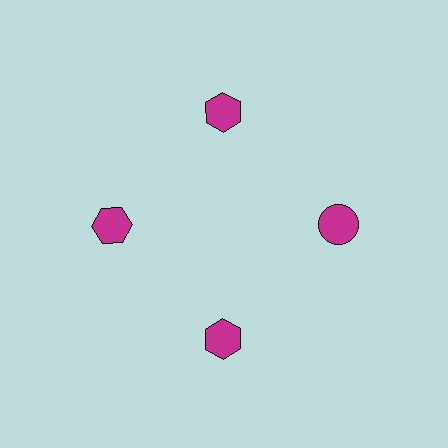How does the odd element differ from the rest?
It has a different shape: circle instead of hexagon.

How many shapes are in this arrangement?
There are 4 shapes arranged in a ring pattern.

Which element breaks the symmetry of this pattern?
The magenta circle at roughly the 3 o'clock position breaks the symmetry. All other shapes are magenta hexagons.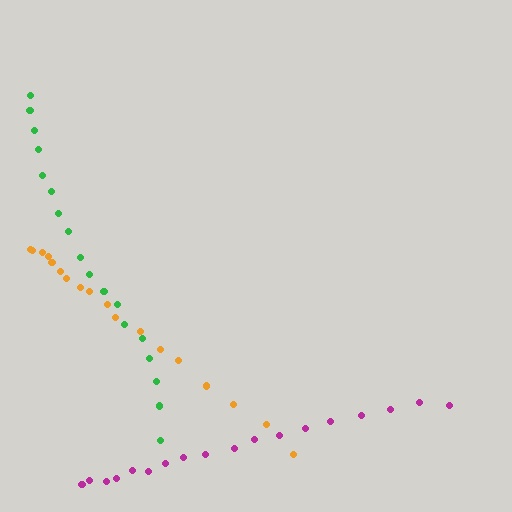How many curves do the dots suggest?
There are 3 distinct paths.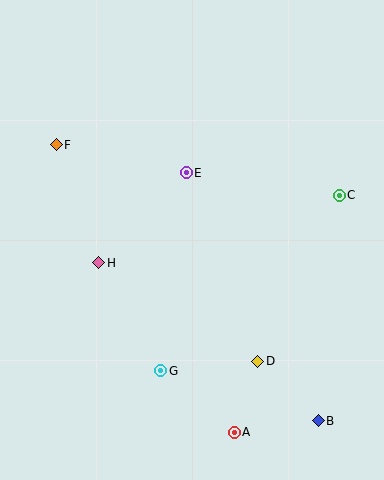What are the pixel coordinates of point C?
Point C is at (339, 195).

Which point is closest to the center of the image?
Point E at (186, 173) is closest to the center.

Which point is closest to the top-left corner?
Point F is closest to the top-left corner.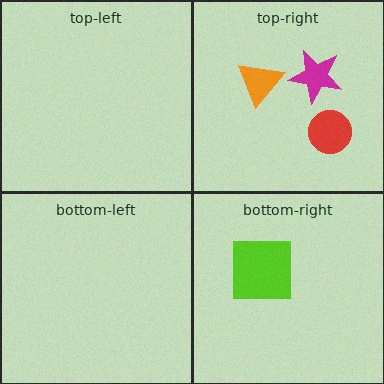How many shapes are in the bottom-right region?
1.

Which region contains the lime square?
The bottom-right region.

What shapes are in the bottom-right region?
The lime square.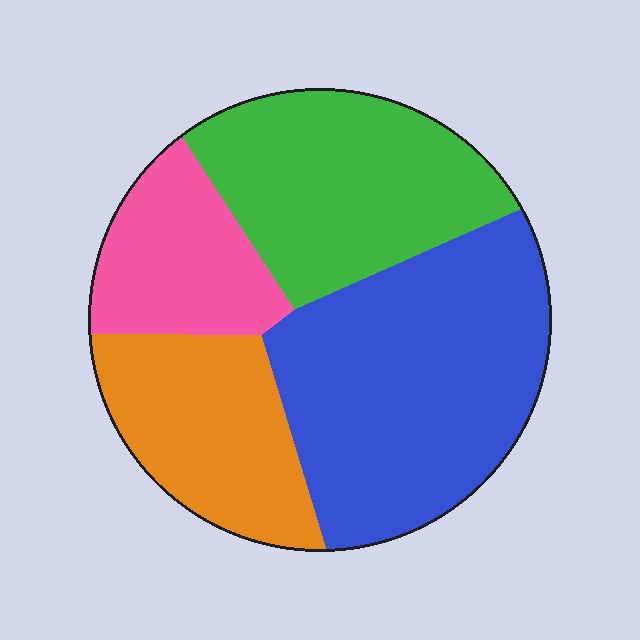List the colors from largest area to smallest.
From largest to smallest: blue, green, orange, pink.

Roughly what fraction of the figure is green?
Green covers about 25% of the figure.